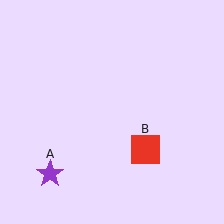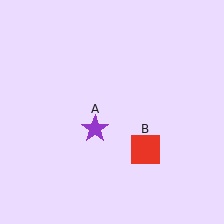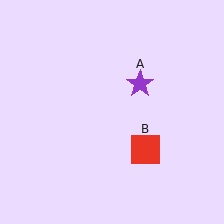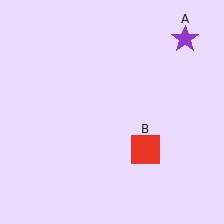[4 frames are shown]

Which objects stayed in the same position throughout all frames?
Red square (object B) remained stationary.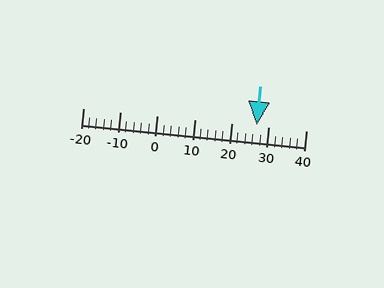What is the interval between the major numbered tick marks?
The major tick marks are spaced 10 units apart.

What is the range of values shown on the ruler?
The ruler shows values from -20 to 40.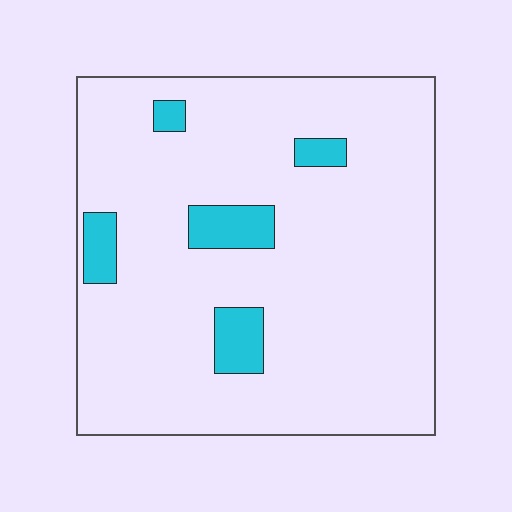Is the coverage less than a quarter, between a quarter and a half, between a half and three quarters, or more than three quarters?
Less than a quarter.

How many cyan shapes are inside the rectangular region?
5.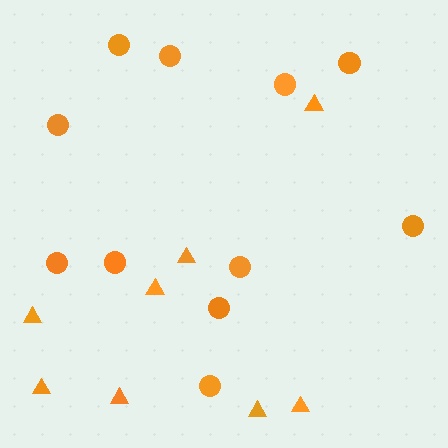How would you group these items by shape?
There are 2 groups: one group of circles (11) and one group of triangles (8).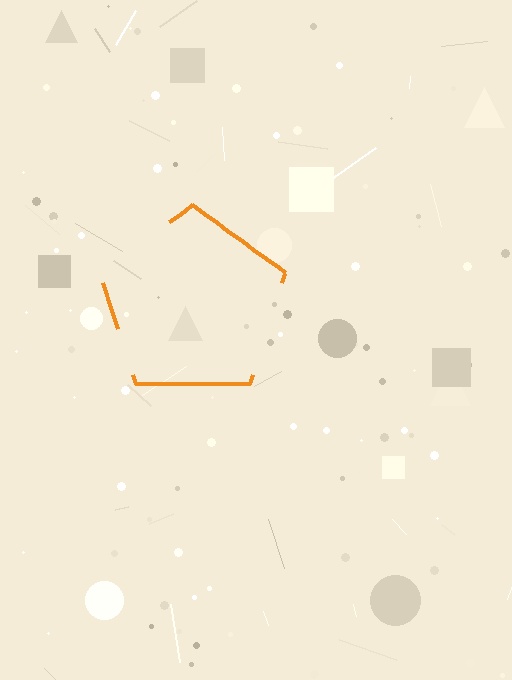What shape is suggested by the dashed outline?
The dashed outline suggests a pentagon.